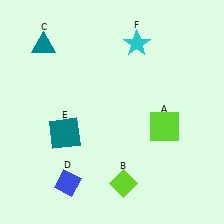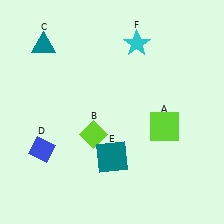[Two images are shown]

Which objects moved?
The objects that moved are: the lime diamond (B), the blue diamond (D), the teal square (E).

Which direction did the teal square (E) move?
The teal square (E) moved right.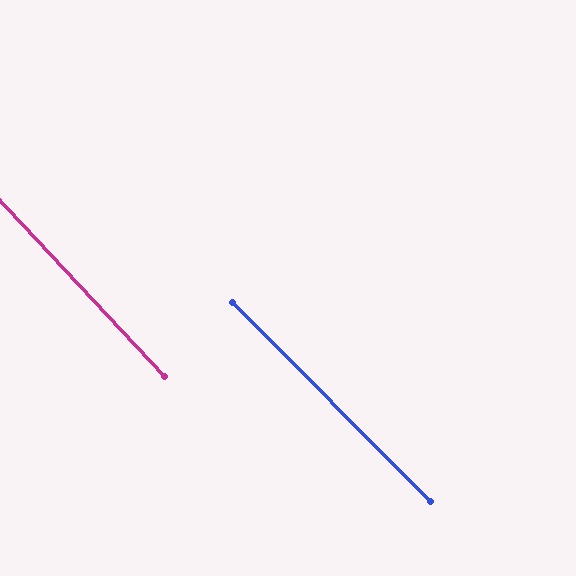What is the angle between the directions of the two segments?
Approximately 2 degrees.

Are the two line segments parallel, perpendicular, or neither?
Parallel — their directions differ by only 1.9°.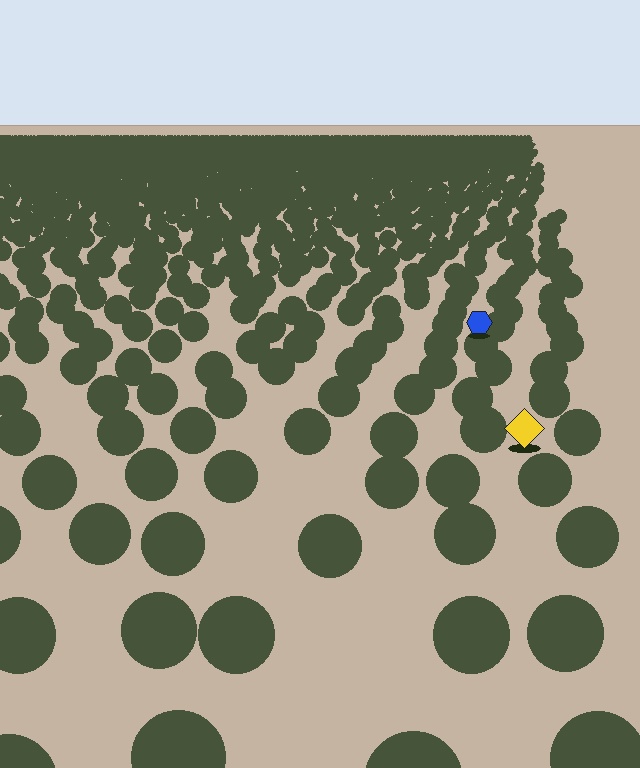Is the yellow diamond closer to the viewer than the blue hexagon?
Yes. The yellow diamond is closer — you can tell from the texture gradient: the ground texture is coarser near it.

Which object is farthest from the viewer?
The blue hexagon is farthest from the viewer. It appears smaller and the ground texture around it is denser.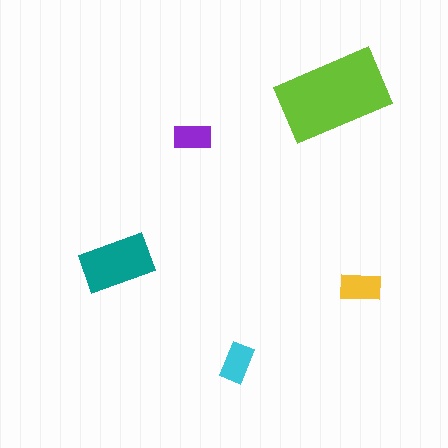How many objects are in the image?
There are 5 objects in the image.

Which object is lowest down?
The cyan rectangle is bottommost.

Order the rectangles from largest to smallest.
the lime one, the teal one, the yellow one, the cyan one, the purple one.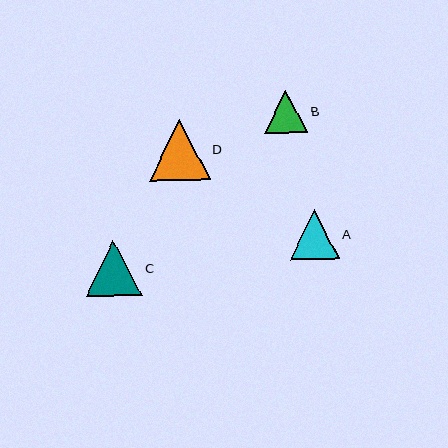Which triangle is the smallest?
Triangle B is the smallest with a size of approximately 44 pixels.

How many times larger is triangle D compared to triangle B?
Triangle D is approximately 1.4 times the size of triangle B.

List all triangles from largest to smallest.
From largest to smallest: D, C, A, B.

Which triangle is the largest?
Triangle D is the largest with a size of approximately 61 pixels.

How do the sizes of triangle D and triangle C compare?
Triangle D and triangle C are approximately the same size.